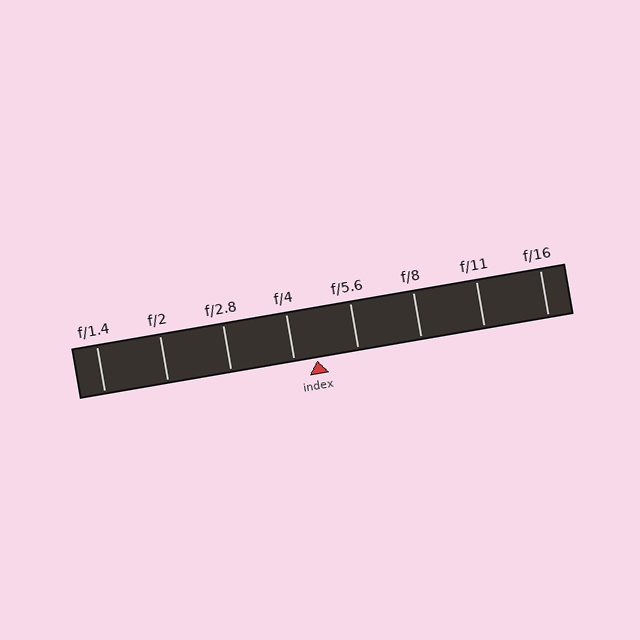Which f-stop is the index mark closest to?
The index mark is closest to f/4.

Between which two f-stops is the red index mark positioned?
The index mark is between f/4 and f/5.6.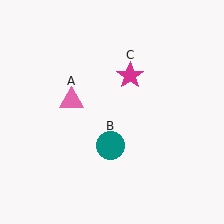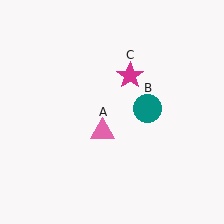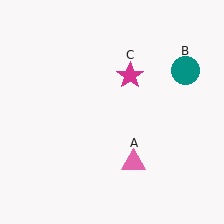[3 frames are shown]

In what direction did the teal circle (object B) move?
The teal circle (object B) moved up and to the right.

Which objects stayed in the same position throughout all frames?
Magenta star (object C) remained stationary.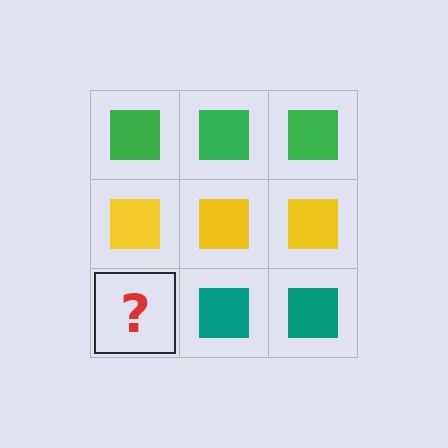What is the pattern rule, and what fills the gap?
The rule is that each row has a consistent color. The gap should be filled with a teal square.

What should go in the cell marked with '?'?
The missing cell should contain a teal square.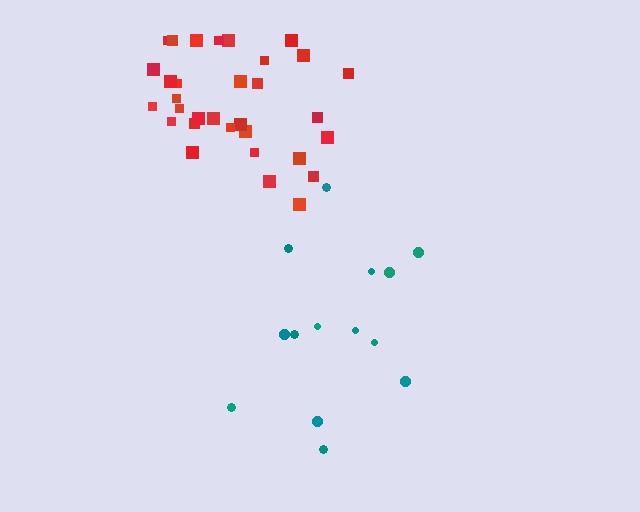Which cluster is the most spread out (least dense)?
Teal.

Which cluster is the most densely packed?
Red.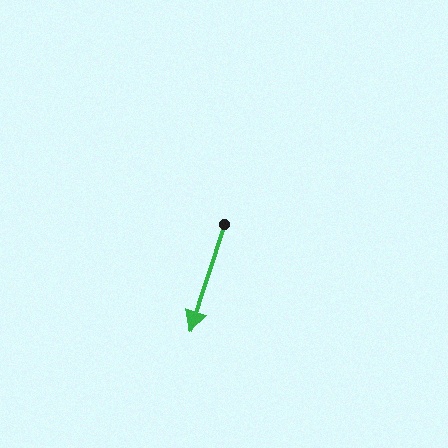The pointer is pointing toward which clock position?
Roughly 7 o'clock.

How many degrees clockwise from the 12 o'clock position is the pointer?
Approximately 198 degrees.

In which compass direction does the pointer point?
South.